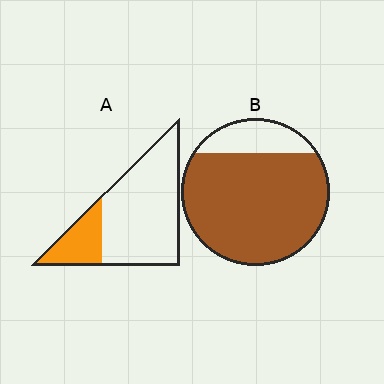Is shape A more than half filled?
No.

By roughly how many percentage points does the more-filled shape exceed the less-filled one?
By roughly 60 percentage points (B over A).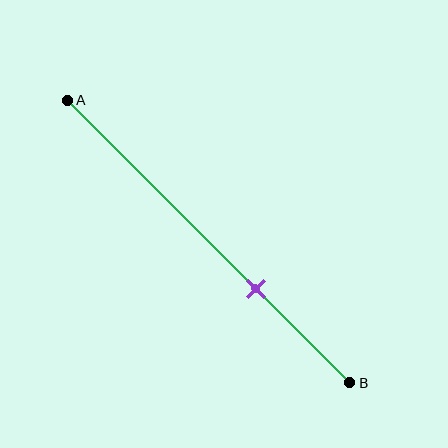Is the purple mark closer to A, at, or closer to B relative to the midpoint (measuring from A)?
The purple mark is closer to point B than the midpoint of segment AB.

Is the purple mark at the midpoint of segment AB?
No, the mark is at about 65% from A, not at the 50% midpoint.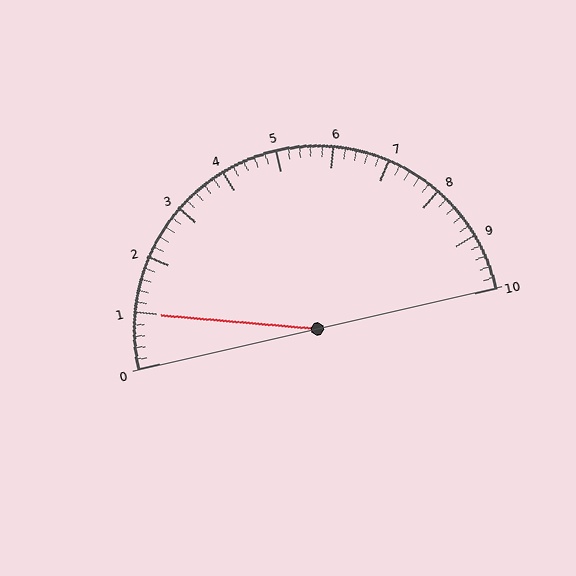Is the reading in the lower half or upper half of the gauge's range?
The reading is in the lower half of the range (0 to 10).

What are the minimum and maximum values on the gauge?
The gauge ranges from 0 to 10.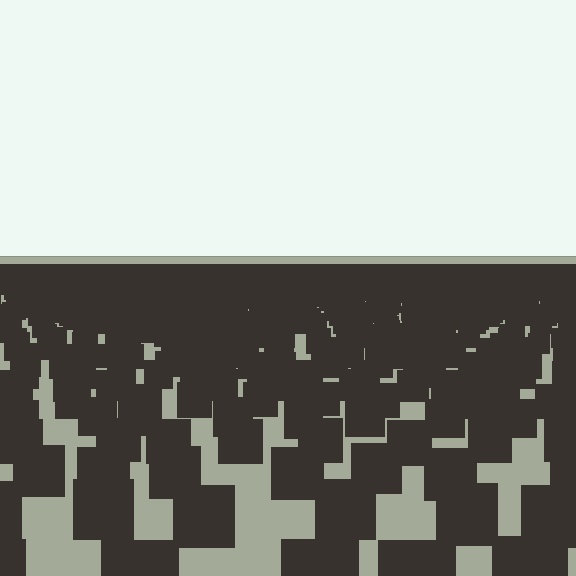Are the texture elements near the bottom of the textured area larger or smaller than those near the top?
Larger. Near the bottom, elements are closer to the viewer and appear at a bigger on-screen size.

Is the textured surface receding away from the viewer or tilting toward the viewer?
The surface is receding away from the viewer. Texture elements get smaller and denser toward the top.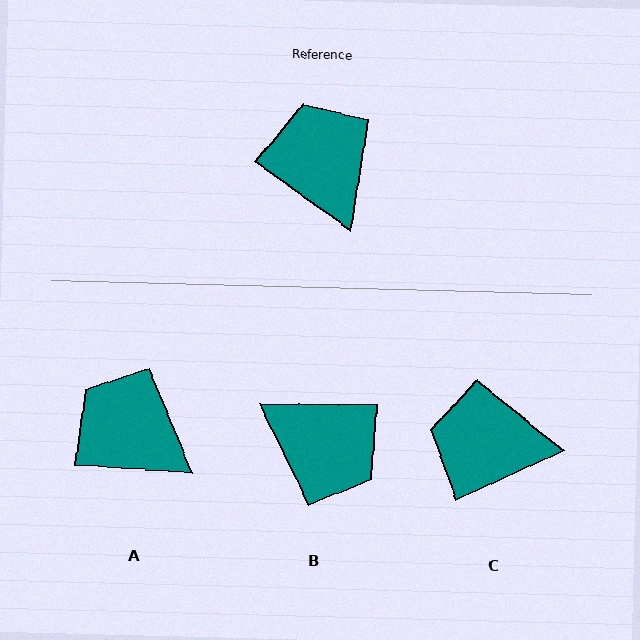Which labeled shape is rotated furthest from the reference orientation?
B, about 145 degrees away.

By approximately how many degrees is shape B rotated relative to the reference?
Approximately 145 degrees clockwise.